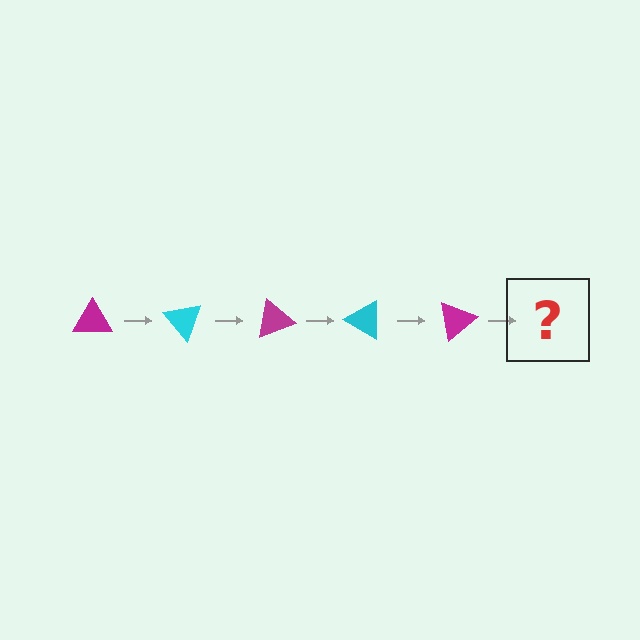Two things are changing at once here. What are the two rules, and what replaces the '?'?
The two rules are that it rotates 50 degrees each step and the color cycles through magenta and cyan. The '?' should be a cyan triangle, rotated 250 degrees from the start.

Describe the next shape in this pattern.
It should be a cyan triangle, rotated 250 degrees from the start.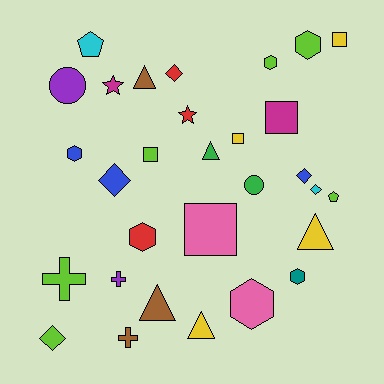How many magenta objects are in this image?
There are 2 magenta objects.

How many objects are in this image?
There are 30 objects.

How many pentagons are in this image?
There are 2 pentagons.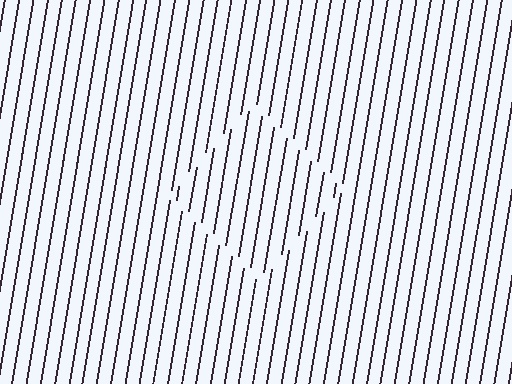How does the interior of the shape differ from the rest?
The interior of the shape contains the same grating, shifted by half a period — the contour is defined by the phase discontinuity where line-ends from the inner and outer gratings abut.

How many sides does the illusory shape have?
4 sides — the line-ends trace a square.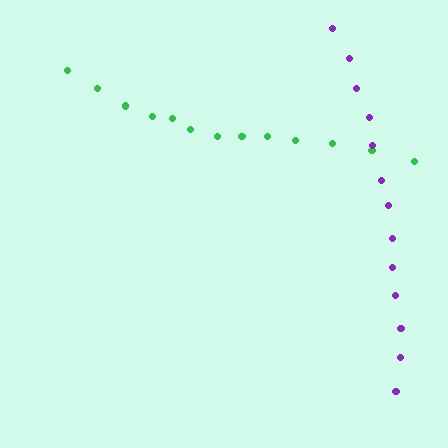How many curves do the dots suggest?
There are 2 distinct paths.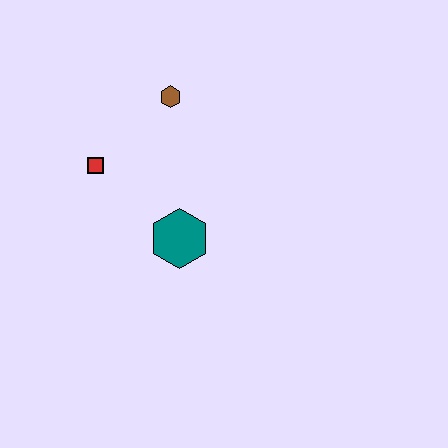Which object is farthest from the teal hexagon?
The brown hexagon is farthest from the teal hexagon.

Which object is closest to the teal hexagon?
The red square is closest to the teal hexagon.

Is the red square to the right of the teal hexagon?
No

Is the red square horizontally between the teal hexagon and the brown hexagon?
No